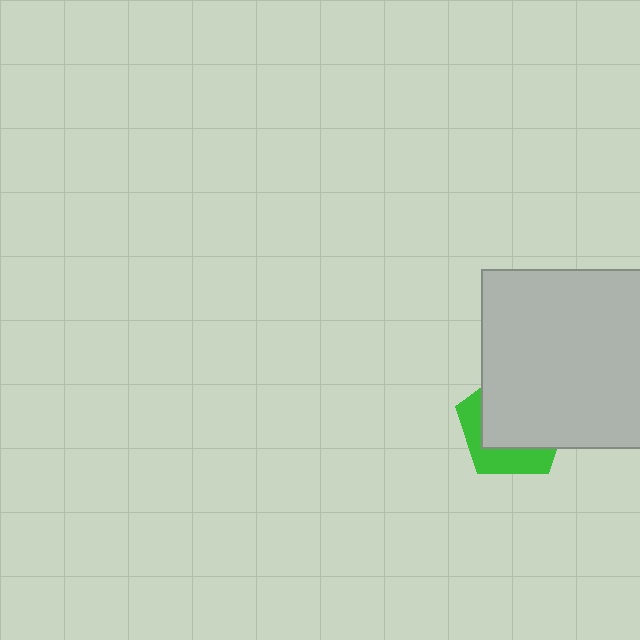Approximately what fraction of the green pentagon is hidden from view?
Roughly 66% of the green pentagon is hidden behind the light gray rectangle.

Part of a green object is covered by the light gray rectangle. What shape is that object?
It is a pentagon.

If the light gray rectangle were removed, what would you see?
You would see the complete green pentagon.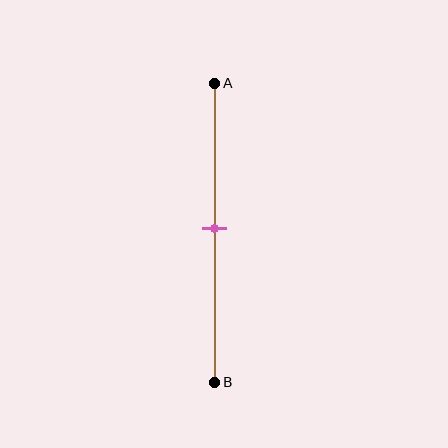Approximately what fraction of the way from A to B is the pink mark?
The pink mark is approximately 50% of the way from A to B.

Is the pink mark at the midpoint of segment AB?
Yes, the mark is approximately at the midpoint.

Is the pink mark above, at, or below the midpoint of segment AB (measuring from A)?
The pink mark is approximately at the midpoint of segment AB.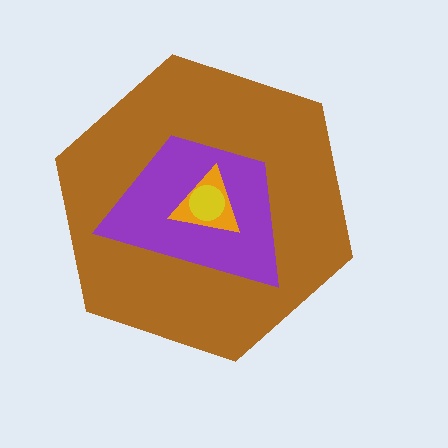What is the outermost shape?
The brown hexagon.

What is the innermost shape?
The yellow circle.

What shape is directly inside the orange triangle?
The yellow circle.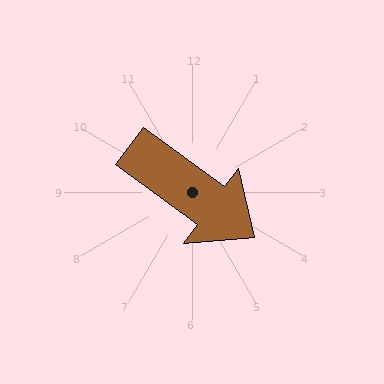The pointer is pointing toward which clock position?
Roughly 4 o'clock.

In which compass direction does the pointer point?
Southeast.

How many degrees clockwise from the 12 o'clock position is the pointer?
Approximately 126 degrees.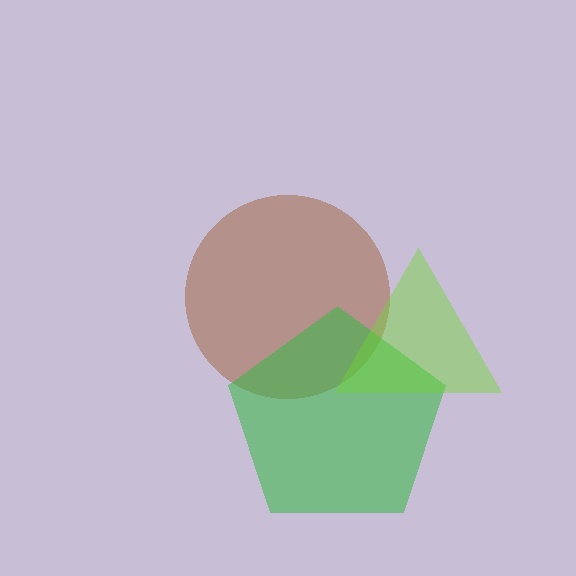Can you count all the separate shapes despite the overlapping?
Yes, there are 3 separate shapes.